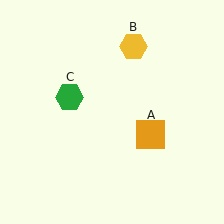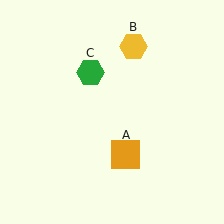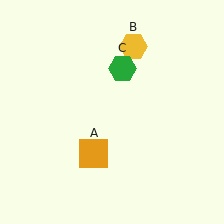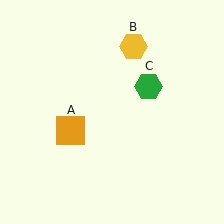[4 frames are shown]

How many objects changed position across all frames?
2 objects changed position: orange square (object A), green hexagon (object C).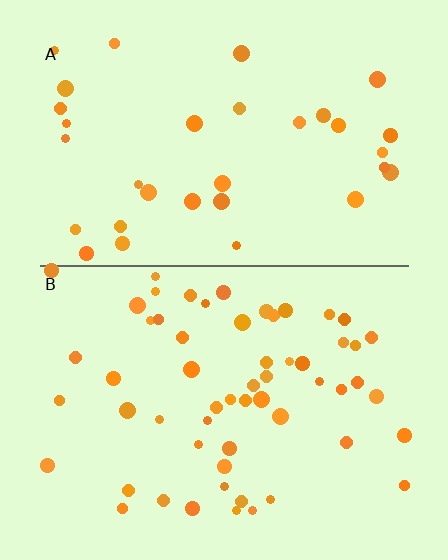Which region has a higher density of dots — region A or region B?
B (the bottom).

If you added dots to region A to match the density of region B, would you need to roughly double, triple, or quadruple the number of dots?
Approximately double.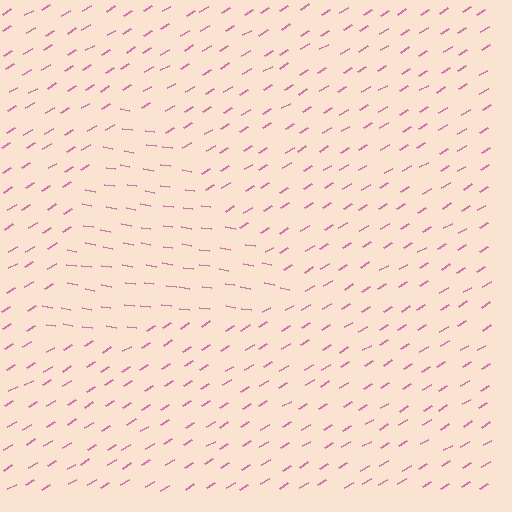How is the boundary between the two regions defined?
The boundary is defined purely by a change in line orientation (approximately 40 degrees difference). All lines are the same color and thickness.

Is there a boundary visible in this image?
Yes, there is a texture boundary formed by a change in line orientation.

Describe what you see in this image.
The image is filled with small pink line segments. A triangle region in the image has lines oriented differently from the surrounding lines, creating a visible texture boundary.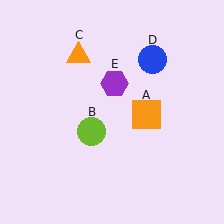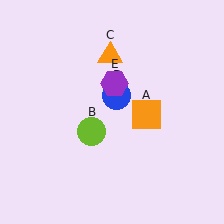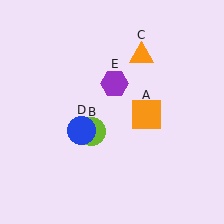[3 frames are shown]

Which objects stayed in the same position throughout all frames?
Orange square (object A) and lime circle (object B) and purple hexagon (object E) remained stationary.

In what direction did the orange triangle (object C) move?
The orange triangle (object C) moved right.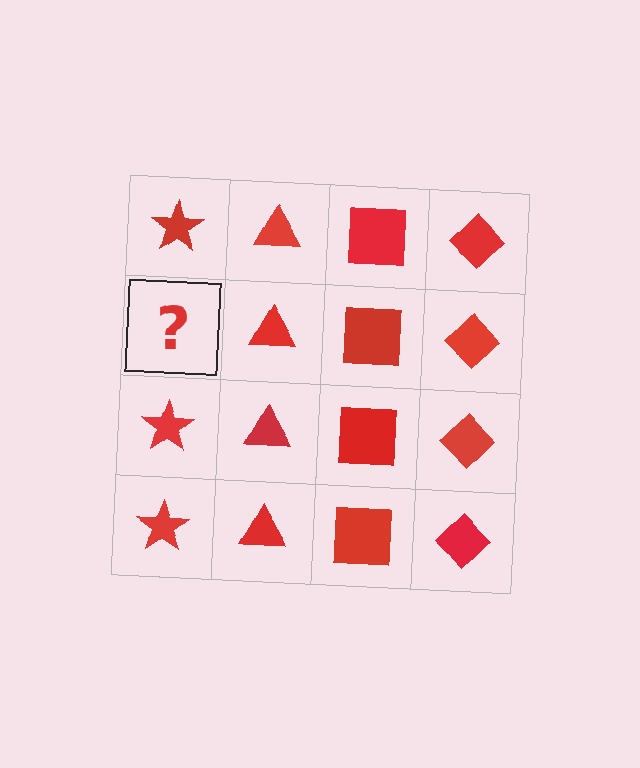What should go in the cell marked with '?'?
The missing cell should contain a red star.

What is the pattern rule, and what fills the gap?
The rule is that each column has a consistent shape. The gap should be filled with a red star.